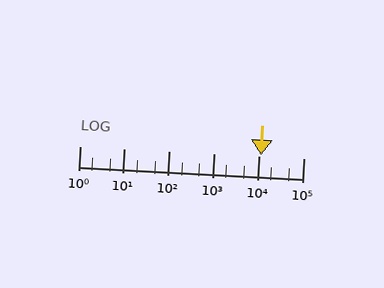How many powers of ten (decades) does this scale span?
The scale spans 5 decades, from 1 to 100000.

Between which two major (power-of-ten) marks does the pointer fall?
The pointer is between 10000 and 100000.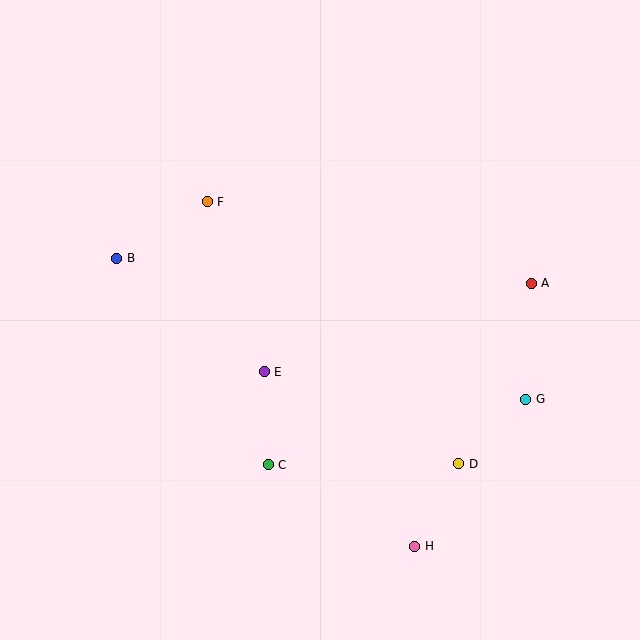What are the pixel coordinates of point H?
Point H is at (415, 546).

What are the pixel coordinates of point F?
Point F is at (207, 202).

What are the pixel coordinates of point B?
Point B is at (117, 258).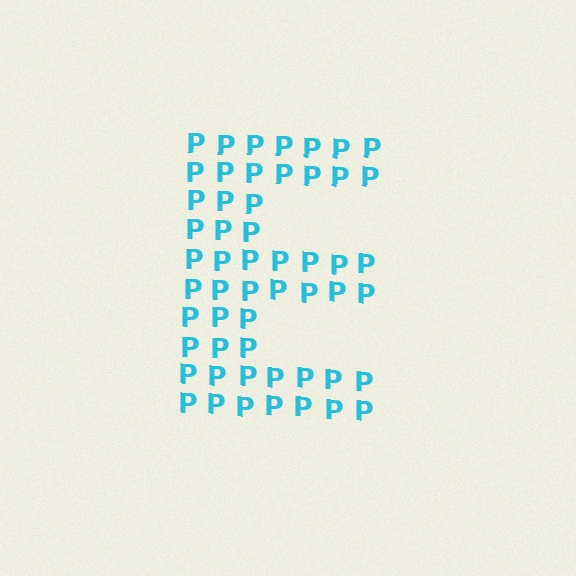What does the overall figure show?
The overall figure shows the letter E.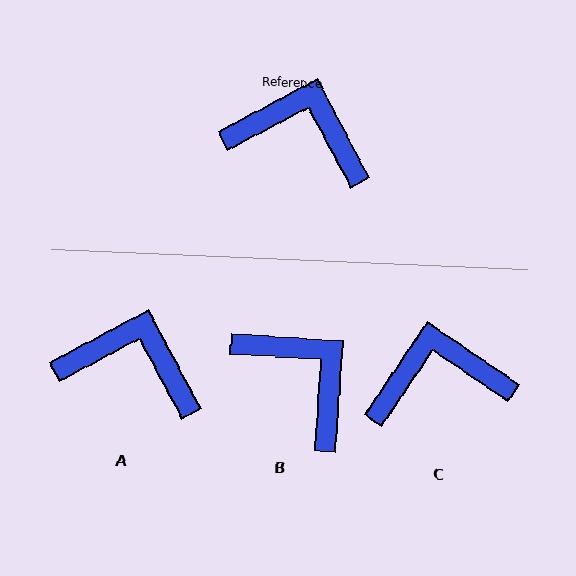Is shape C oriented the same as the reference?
No, it is off by about 28 degrees.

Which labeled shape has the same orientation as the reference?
A.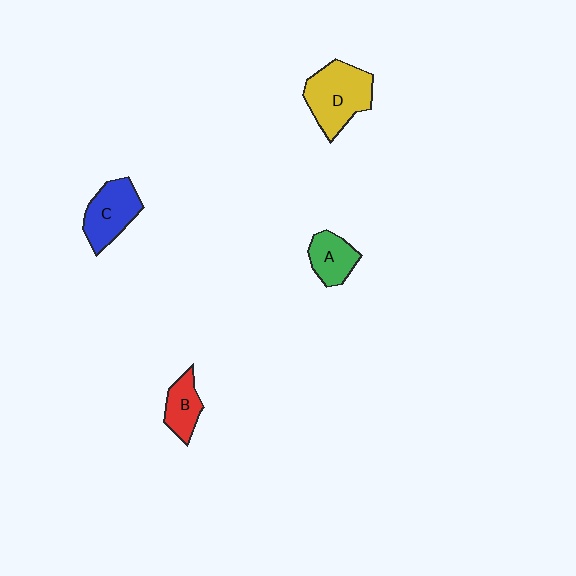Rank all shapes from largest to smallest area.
From largest to smallest: D (yellow), C (blue), A (green), B (red).